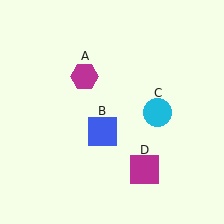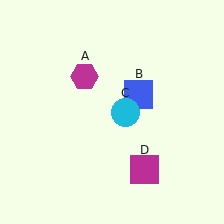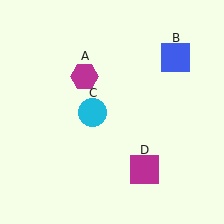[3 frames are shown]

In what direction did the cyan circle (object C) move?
The cyan circle (object C) moved left.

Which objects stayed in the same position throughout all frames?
Magenta hexagon (object A) and magenta square (object D) remained stationary.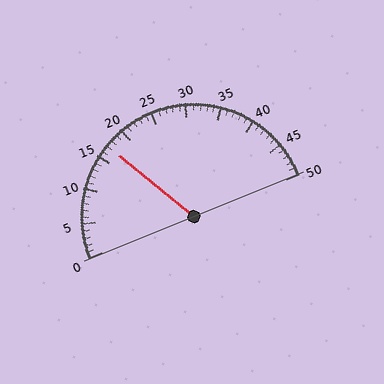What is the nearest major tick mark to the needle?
The nearest major tick mark is 15.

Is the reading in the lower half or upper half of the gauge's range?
The reading is in the lower half of the range (0 to 50).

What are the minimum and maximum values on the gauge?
The gauge ranges from 0 to 50.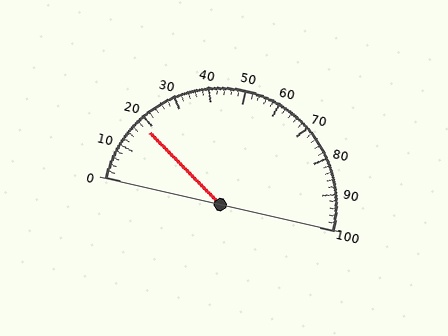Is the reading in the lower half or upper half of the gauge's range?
The reading is in the lower half of the range (0 to 100).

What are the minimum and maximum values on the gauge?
The gauge ranges from 0 to 100.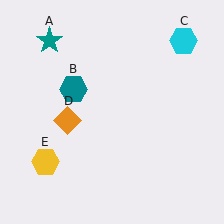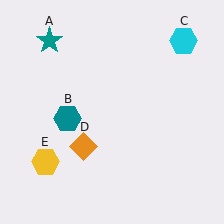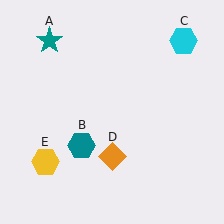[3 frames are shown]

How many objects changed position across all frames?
2 objects changed position: teal hexagon (object B), orange diamond (object D).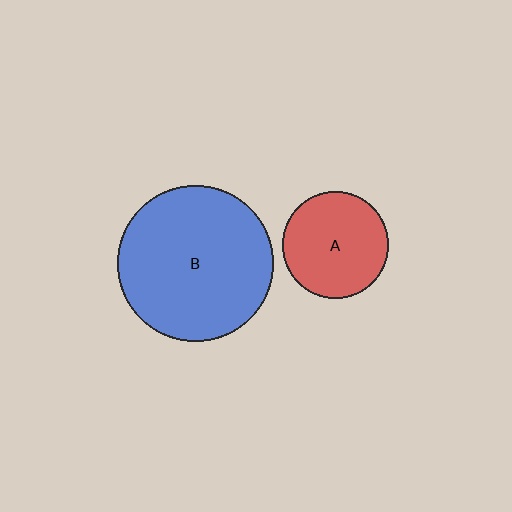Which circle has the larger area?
Circle B (blue).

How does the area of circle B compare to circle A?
Approximately 2.1 times.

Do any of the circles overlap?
No, none of the circles overlap.